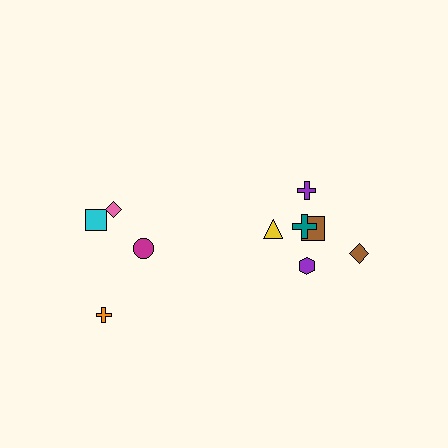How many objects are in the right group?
There are 6 objects.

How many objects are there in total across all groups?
There are 10 objects.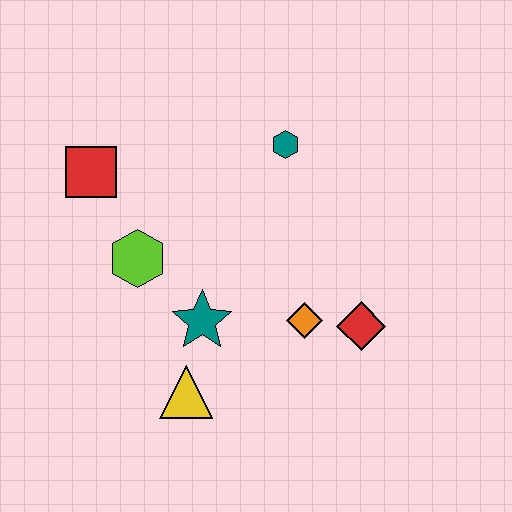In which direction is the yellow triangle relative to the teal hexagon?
The yellow triangle is below the teal hexagon.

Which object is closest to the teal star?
The yellow triangle is closest to the teal star.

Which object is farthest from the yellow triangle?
The teal hexagon is farthest from the yellow triangle.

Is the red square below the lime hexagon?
No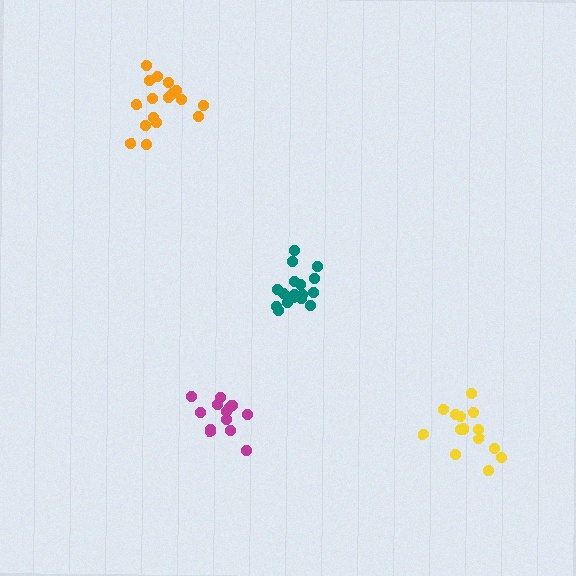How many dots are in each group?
Group 1: 17 dots, Group 2: 17 dots, Group 3: 14 dots, Group 4: 15 dots (63 total).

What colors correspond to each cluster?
The clusters are colored: teal, orange, magenta, yellow.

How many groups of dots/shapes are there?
There are 4 groups.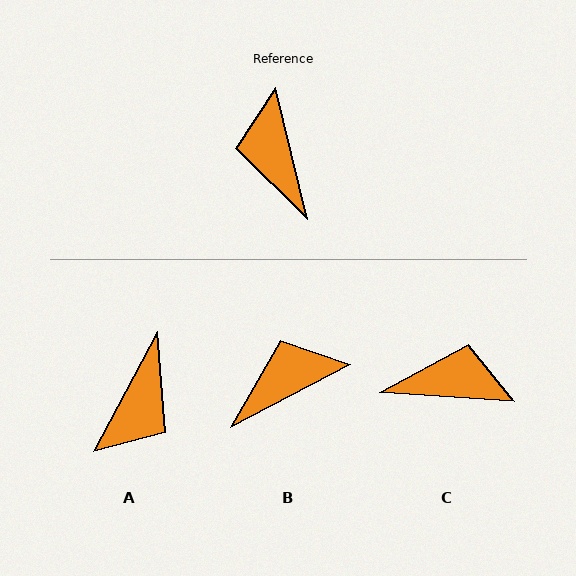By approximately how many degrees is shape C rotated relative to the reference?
Approximately 108 degrees clockwise.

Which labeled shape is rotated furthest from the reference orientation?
A, about 138 degrees away.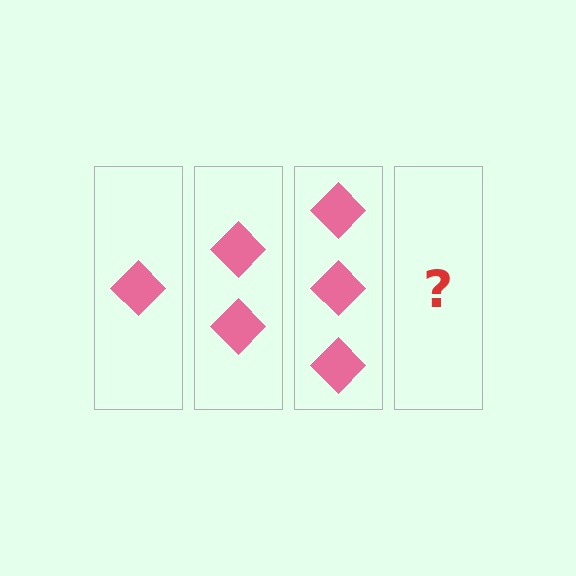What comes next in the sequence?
The next element should be 4 diamonds.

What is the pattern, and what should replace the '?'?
The pattern is that each step adds one more diamond. The '?' should be 4 diamonds.